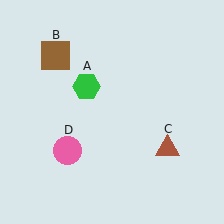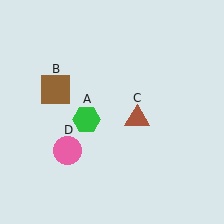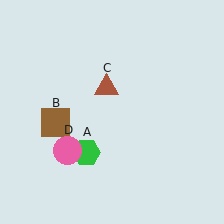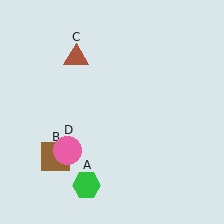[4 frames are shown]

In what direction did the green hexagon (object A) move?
The green hexagon (object A) moved down.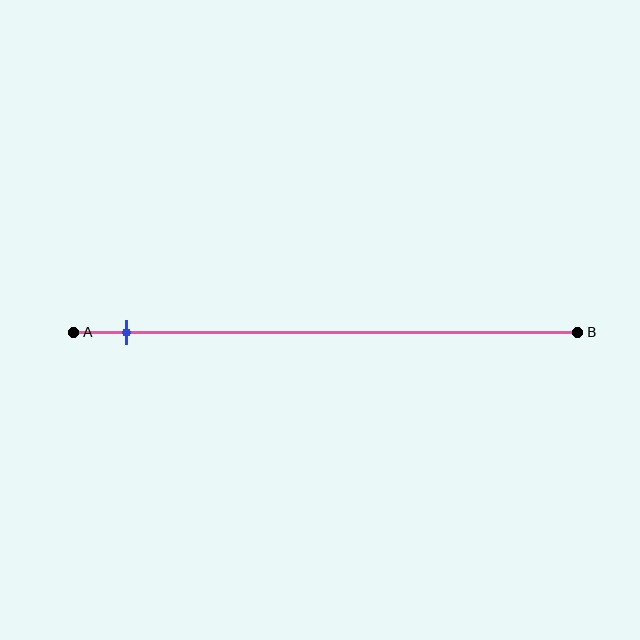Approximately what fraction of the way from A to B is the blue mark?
The blue mark is approximately 10% of the way from A to B.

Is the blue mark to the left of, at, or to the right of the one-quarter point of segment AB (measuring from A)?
The blue mark is to the left of the one-quarter point of segment AB.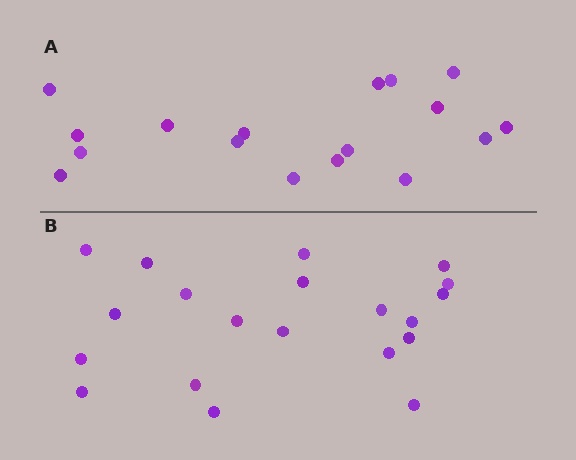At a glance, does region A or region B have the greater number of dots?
Region B (the bottom region) has more dots.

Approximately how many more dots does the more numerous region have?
Region B has just a few more — roughly 2 or 3 more dots than region A.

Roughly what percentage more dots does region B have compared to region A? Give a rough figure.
About 20% more.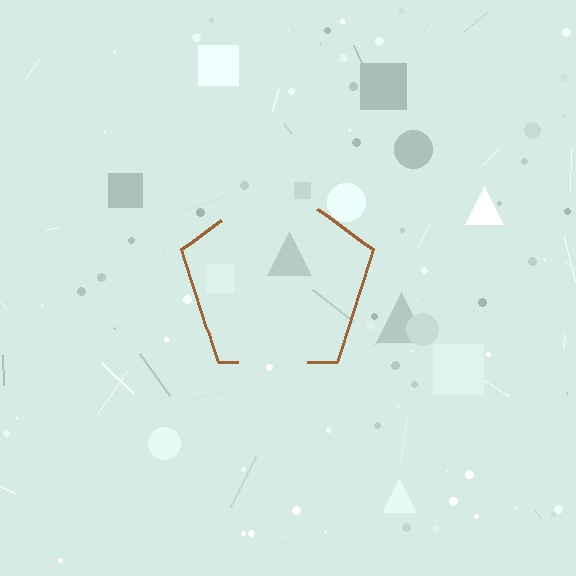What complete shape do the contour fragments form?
The contour fragments form a pentagon.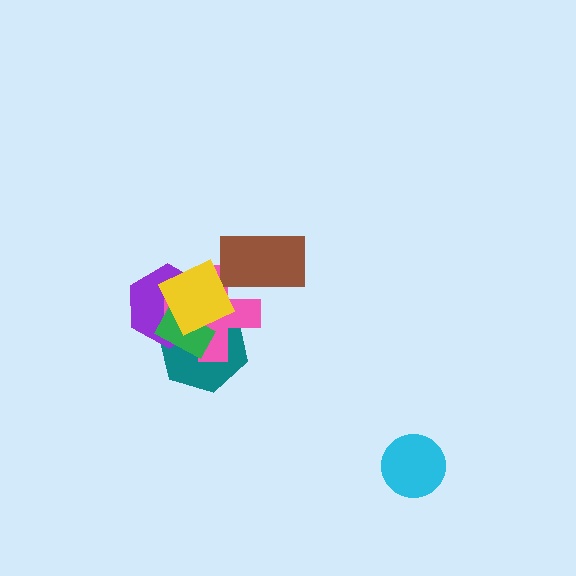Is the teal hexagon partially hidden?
Yes, it is partially covered by another shape.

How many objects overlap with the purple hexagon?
4 objects overlap with the purple hexagon.